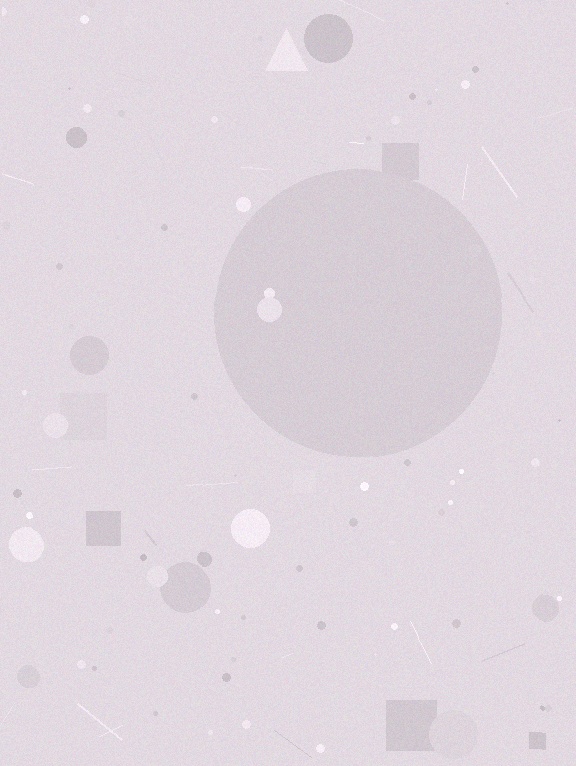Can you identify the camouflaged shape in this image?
The camouflaged shape is a circle.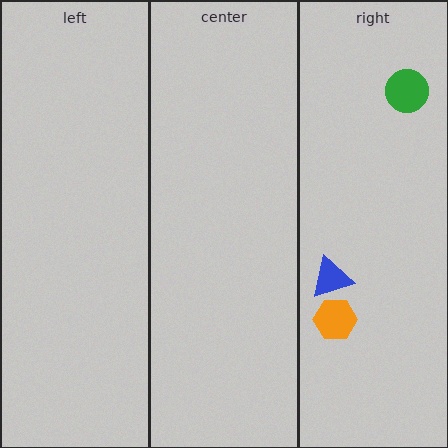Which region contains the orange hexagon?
The right region.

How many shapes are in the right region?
3.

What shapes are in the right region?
The orange hexagon, the green circle, the blue triangle.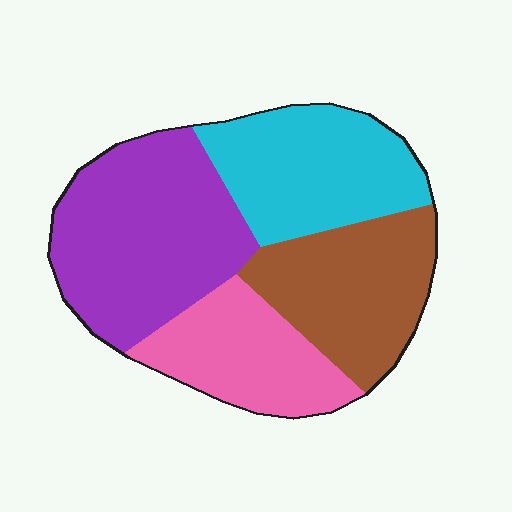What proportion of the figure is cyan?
Cyan takes up between a sixth and a third of the figure.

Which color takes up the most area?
Purple, at roughly 35%.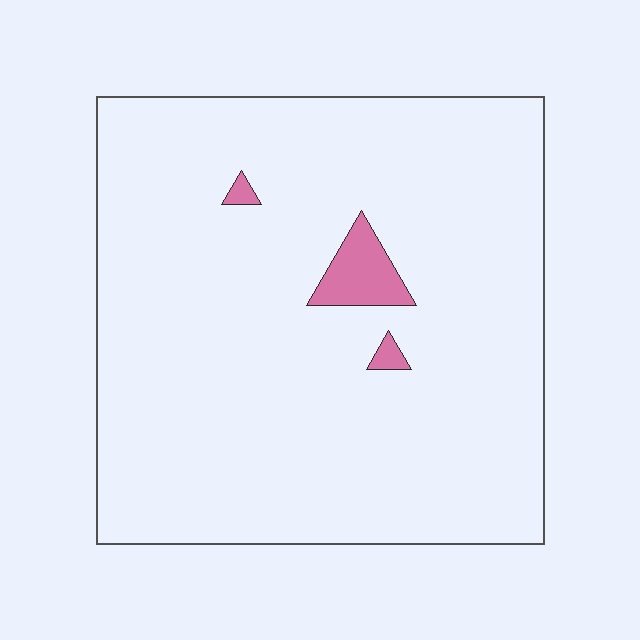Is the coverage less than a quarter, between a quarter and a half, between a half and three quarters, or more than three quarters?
Less than a quarter.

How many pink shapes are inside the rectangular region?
3.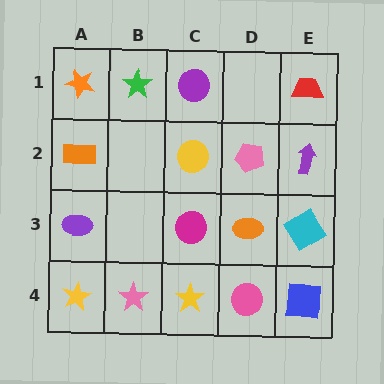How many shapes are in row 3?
4 shapes.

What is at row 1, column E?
A red trapezoid.